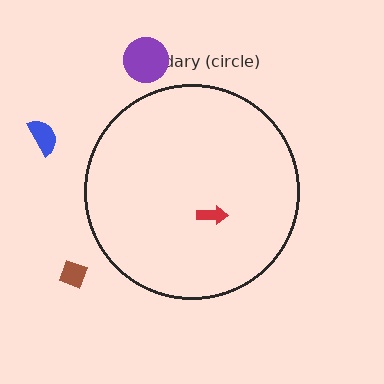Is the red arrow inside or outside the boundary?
Inside.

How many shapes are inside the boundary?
1 inside, 3 outside.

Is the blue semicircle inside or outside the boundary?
Outside.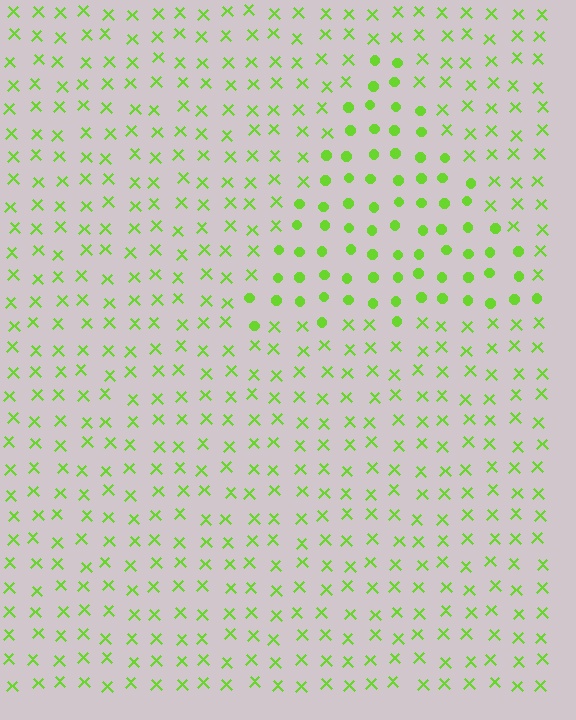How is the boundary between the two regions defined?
The boundary is defined by a change in element shape: circles inside vs. X marks outside. All elements share the same color and spacing.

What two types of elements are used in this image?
The image uses circles inside the triangle region and X marks outside it.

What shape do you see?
I see a triangle.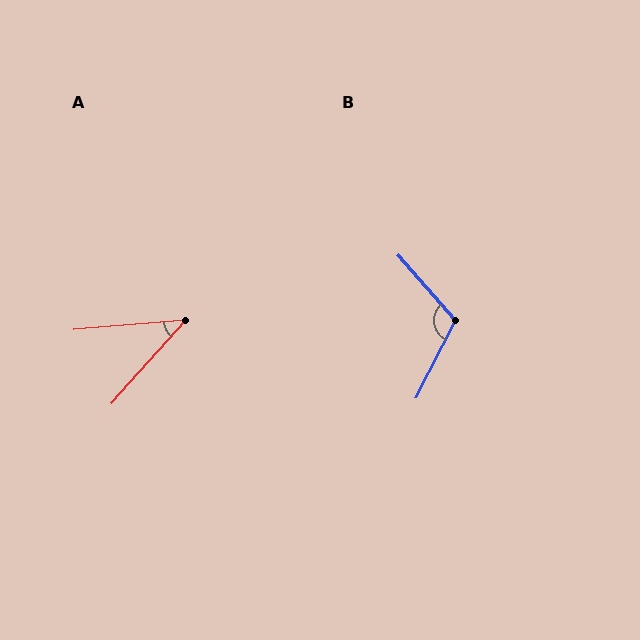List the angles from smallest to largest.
A (44°), B (112°).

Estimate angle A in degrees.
Approximately 44 degrees.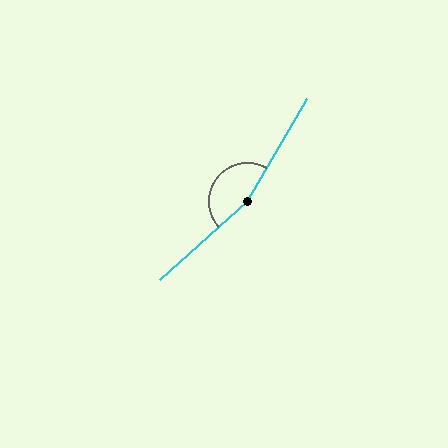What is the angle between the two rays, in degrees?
Approximately 162 degrees.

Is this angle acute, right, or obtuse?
It is obtuse.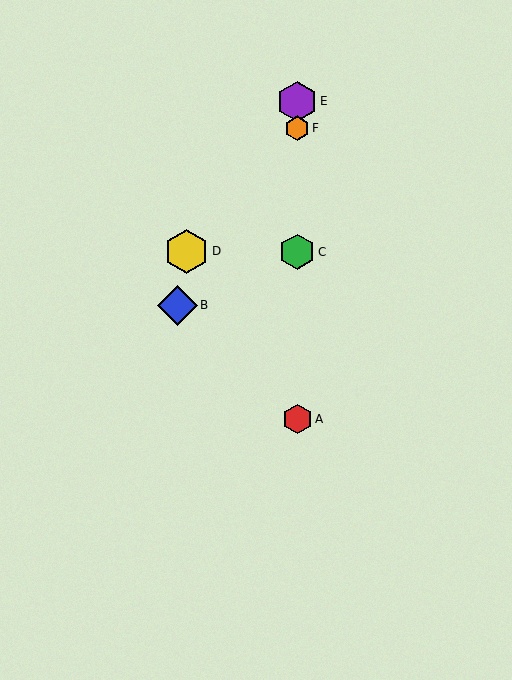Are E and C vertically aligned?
Yes, both are at x≈297.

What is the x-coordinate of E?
Object E is at x≈297.